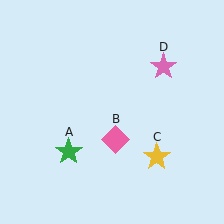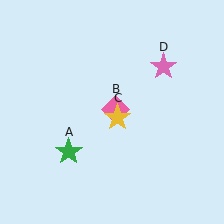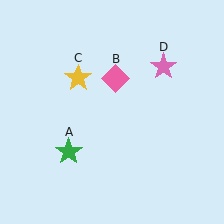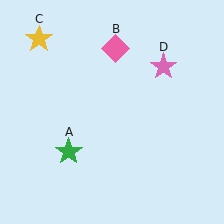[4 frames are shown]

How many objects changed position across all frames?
2 objects changed position: pink diamond (object B), yellow star (object C).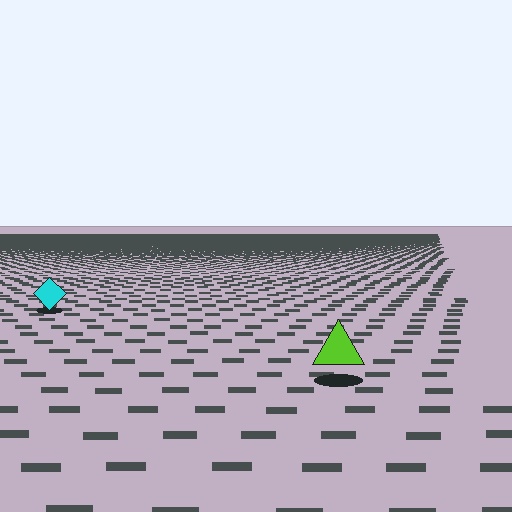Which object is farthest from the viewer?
The cyan diamond is farthest from the viewer. It appears smaller and the ground texture around it is denser.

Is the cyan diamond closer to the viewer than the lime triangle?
No. The lime triangle is closer — you can tell from the texture gradient: the ground texture is coarser near it.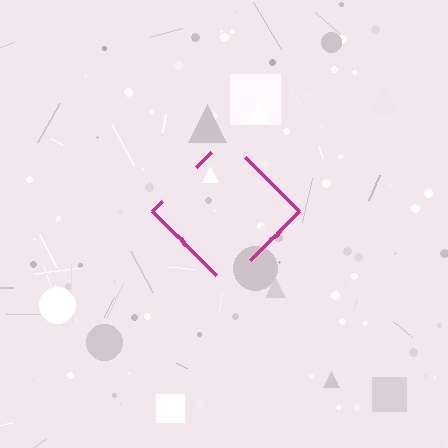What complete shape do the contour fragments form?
The contour fragments form a diamond.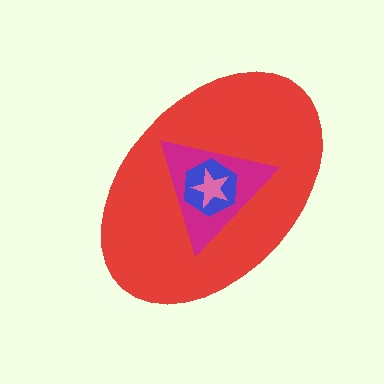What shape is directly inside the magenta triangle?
The blue hexagon.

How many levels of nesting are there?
4.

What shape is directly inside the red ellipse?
The magenta triangle.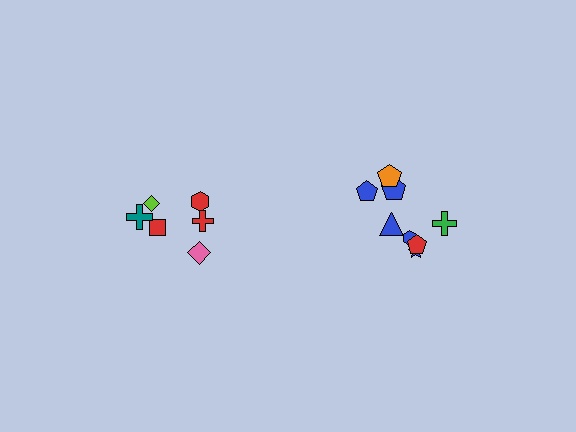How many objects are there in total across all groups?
There are 14 objects.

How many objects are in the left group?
There are 6 objects.